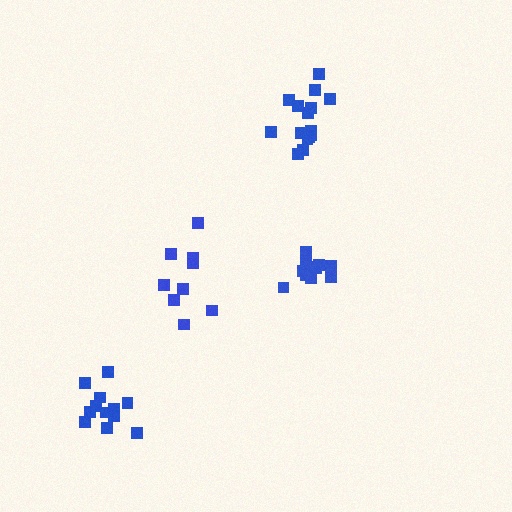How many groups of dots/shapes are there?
There are 4 groups.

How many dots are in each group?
Group 1: 11 dots, Group 2: 9 dots, Group 3: 12 dots, Group 4: 15 dots (47 total).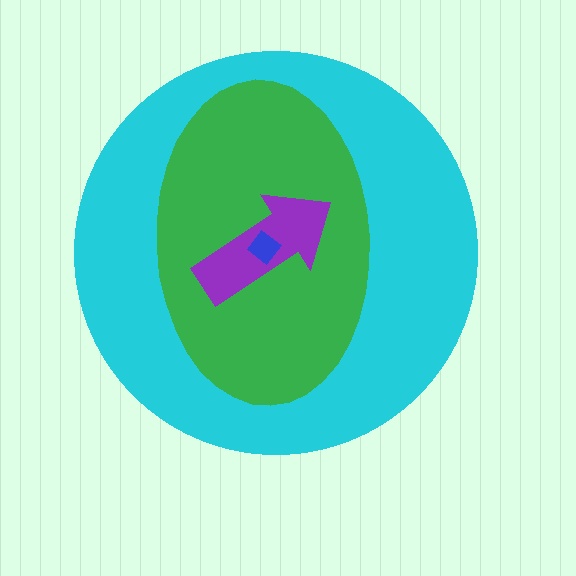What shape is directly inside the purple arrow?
The blue diamond.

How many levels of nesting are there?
4.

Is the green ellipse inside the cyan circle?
Yes.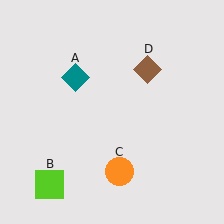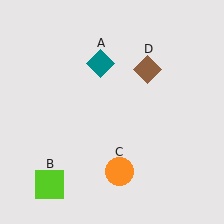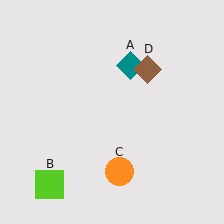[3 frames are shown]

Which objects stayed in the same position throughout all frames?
Lime square (object B) and orange circle (object C) and brown diamond (object D) remained stationary.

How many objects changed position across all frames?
1 object changed position: teal diamond (object A).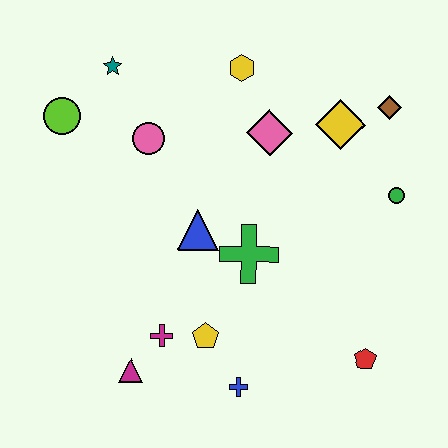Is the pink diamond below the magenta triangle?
No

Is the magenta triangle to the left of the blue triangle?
Yes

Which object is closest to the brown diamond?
The yellow diamond is closest to the brown diamond.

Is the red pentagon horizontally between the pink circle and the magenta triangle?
No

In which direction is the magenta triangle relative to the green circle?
The magenta triangle is to the left of the green circle.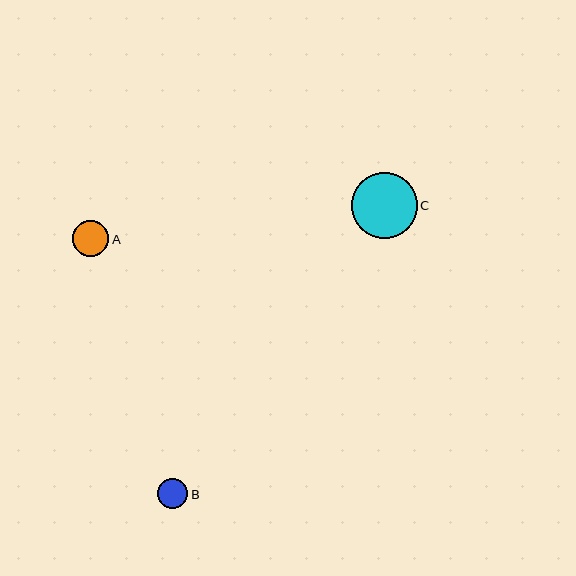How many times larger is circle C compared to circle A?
Circle C is approximately 1.8 times the size of circle A.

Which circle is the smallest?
Circle B is the smallest with a size of approximately 30 pixels.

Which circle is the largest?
Circle C is the largest with a size of approximately 66 pixels.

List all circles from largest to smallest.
From largest to smallest: C, A, B.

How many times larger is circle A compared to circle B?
Circle A is approximately 1.2 times the size of circle B.